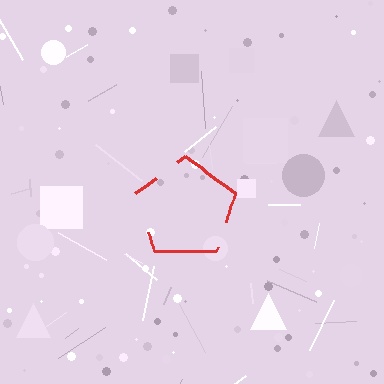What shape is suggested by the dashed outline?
The dashed outline suggests a pentagon.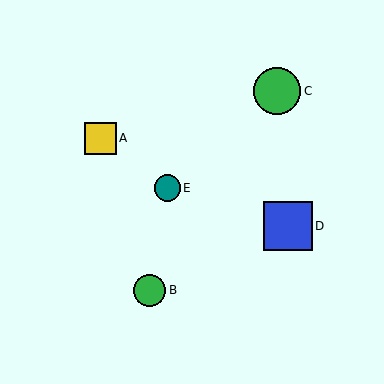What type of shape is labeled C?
Shape C is a green circle.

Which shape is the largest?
The blue square (labeled D) is the largest.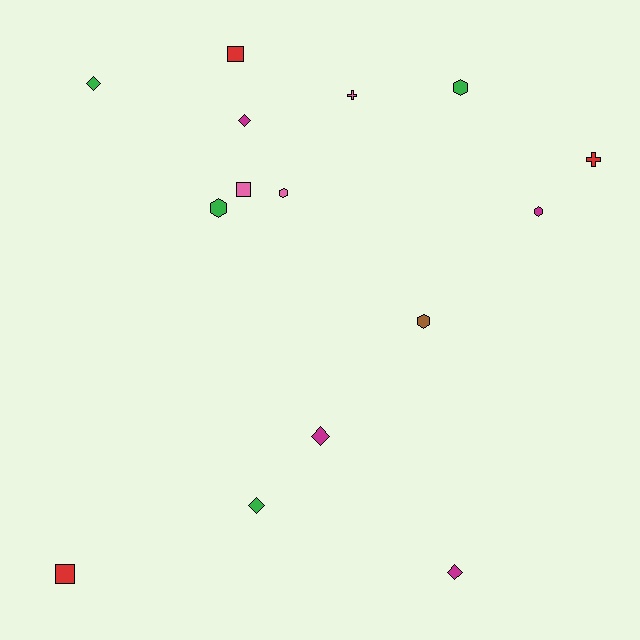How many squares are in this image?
There are 3 squares.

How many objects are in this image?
There are 15 objects.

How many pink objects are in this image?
There are 3 pink objects.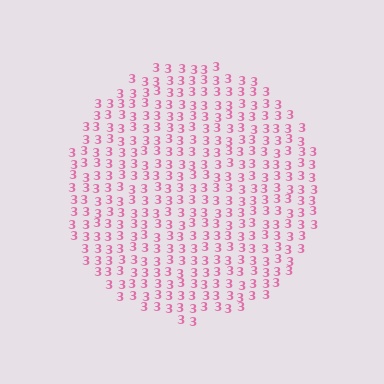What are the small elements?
The small elements are digit 3's.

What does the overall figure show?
The overall figure shows a circle.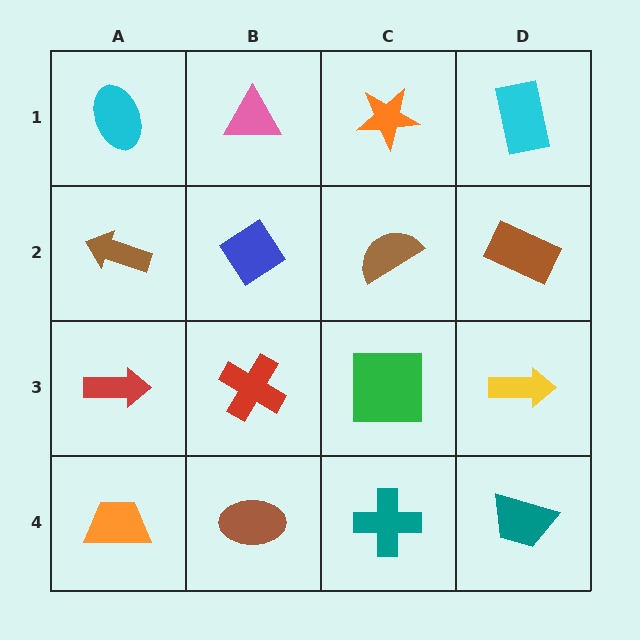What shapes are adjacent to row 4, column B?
A red cross (row 3, column B), an orange trapezoid (row 4, column A), a teal cross (row 4, column C).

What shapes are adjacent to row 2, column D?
A cyan rectangle (row 1, column D), a yellow arrow (row 3, column D), a brown semicircle (row 2, column C).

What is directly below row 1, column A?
A brown arrow.